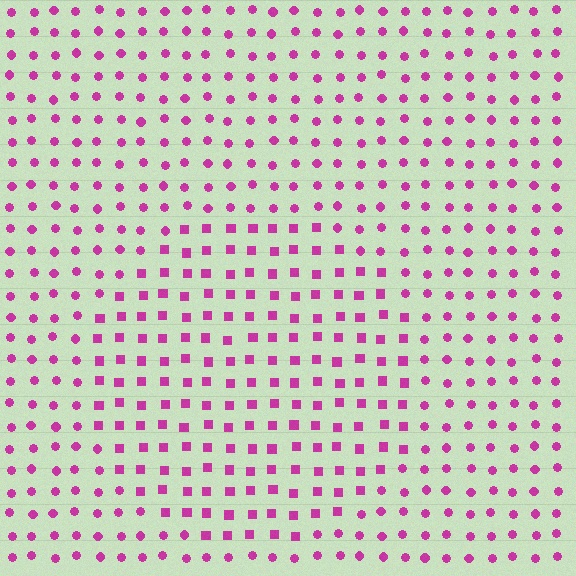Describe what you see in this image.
The image is filled with small magenta elements arranged in a uniform grid. A circle-shaped region contains squares, while the surrounding area contains circles. The boundary is defined purely by the change in element shape.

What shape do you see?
I see a circle.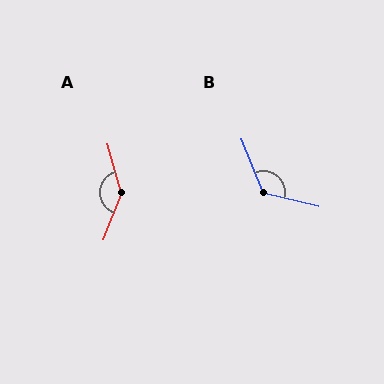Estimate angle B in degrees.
Approximately 126 degrees.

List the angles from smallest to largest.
B (126°), A (144°).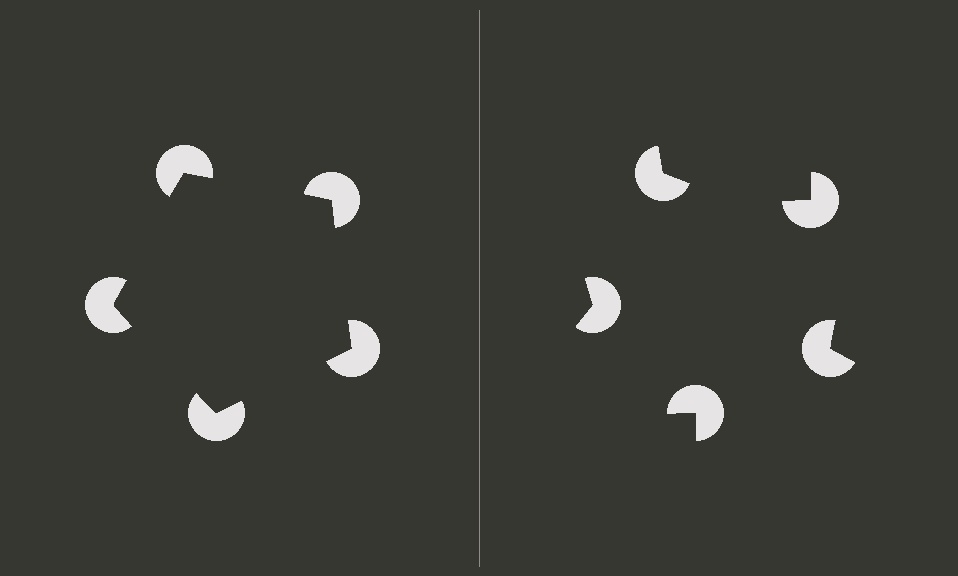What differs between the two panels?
The pac-man discs are positioned identically on both sides; only the wedge orientations differ. On the left they align to a pentagon; on the right they are misaligned.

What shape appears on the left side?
An illusory pentagon.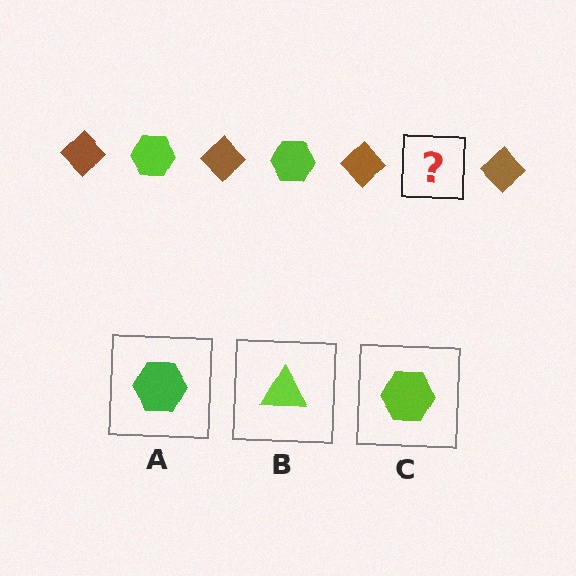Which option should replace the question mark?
Option C.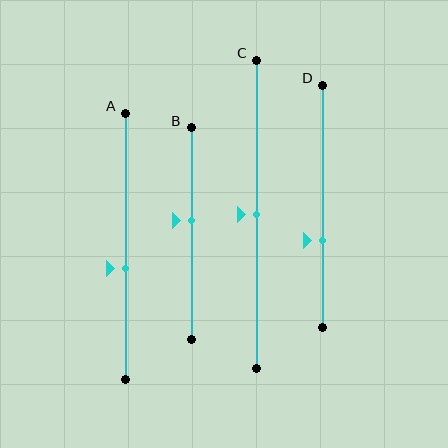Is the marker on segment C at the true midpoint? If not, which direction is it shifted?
Yes, the marker on segment C is at the true midpoint.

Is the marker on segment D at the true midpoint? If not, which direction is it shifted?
No, the marker on segment D is shifted downward by about 14% of the segment length.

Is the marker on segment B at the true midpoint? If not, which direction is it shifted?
No, the marker on segment B is shifted upward by about 6% of the segment length.